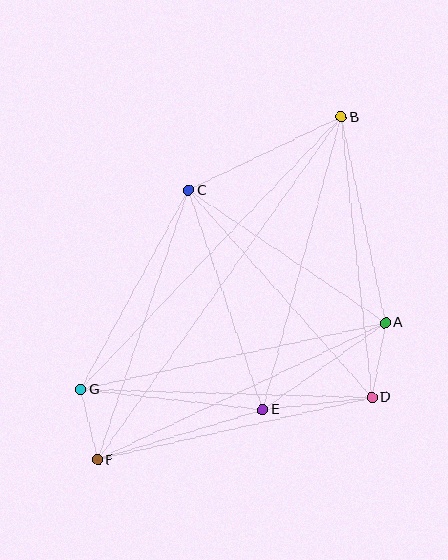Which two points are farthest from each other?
Points B and F are farthest from each other.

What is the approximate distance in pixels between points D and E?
The distance between D and E is approximately 110 pixels.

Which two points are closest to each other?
Points F and G are closest to each other.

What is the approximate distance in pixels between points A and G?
The distance between A and G is approximately 312 pixels.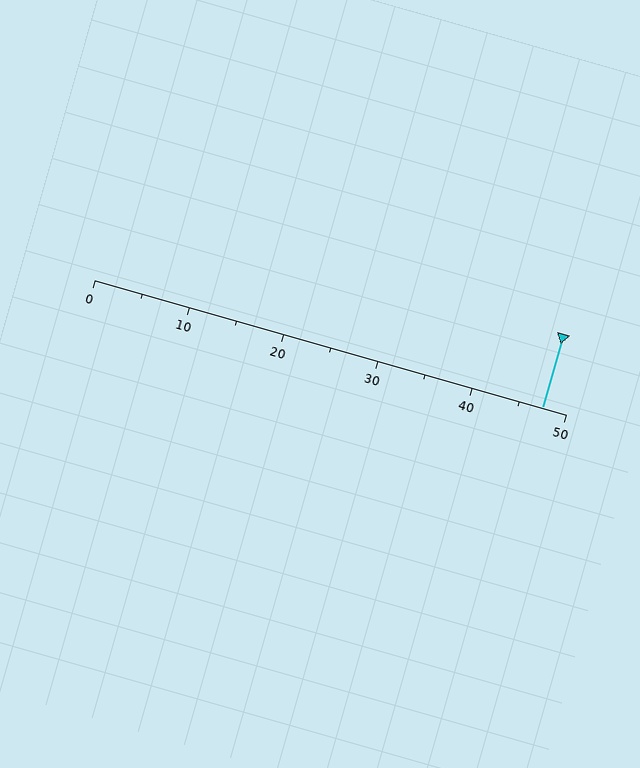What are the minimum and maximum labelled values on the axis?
The axis runs from 0 to 50.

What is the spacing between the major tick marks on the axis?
The major ticks are spaced 10 apart.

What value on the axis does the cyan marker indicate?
The marker indicates approximately 47.5.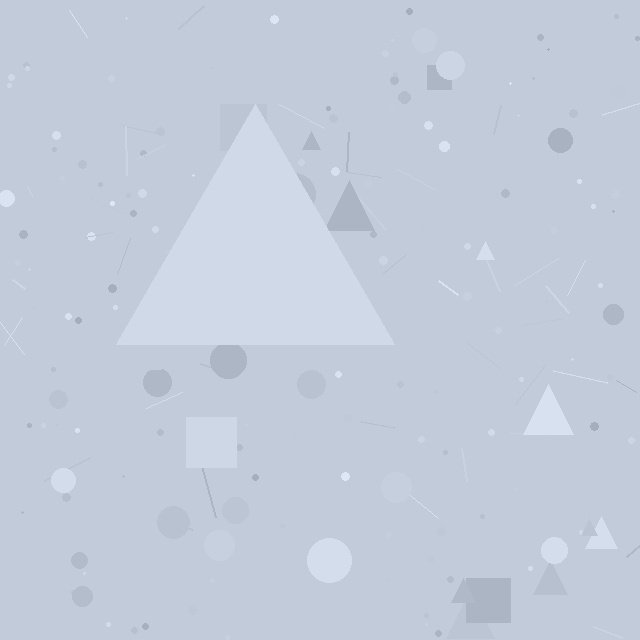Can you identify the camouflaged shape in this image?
The camouflaged shape is a triangle.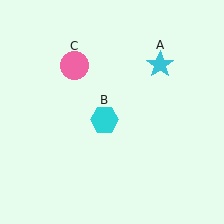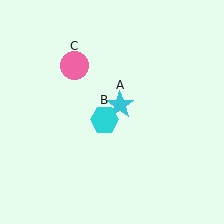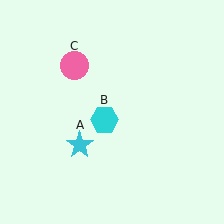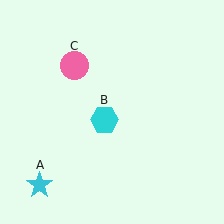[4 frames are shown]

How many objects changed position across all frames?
1 object changed position: cyan star (object A).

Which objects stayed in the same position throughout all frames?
Cyan hexagon (object B) and pink circle (object C) remained stationary.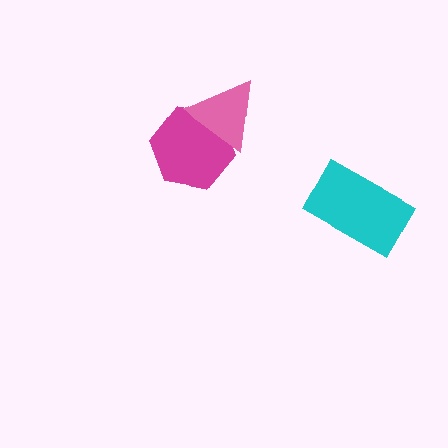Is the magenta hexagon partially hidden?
Yes, it is partially covered by another shape.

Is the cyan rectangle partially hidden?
No, no other shape covers it.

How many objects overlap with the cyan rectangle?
0 objects overlap with the cyan rectangle.